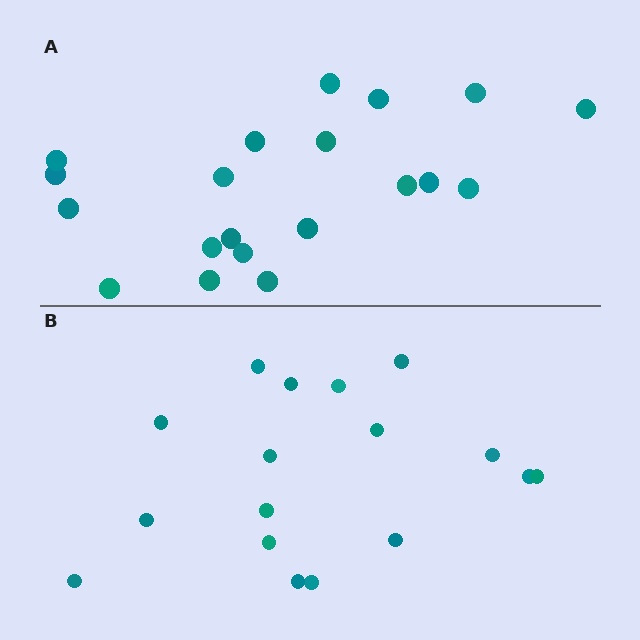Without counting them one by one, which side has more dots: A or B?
Region A (the top region) has more dots.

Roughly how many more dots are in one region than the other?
Region A has just a few more — roughly 2 or 3 more dots than region B.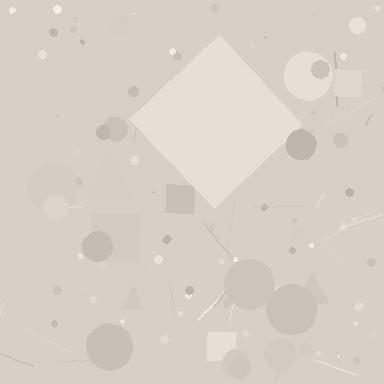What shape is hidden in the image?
A diamond is hidden in the image.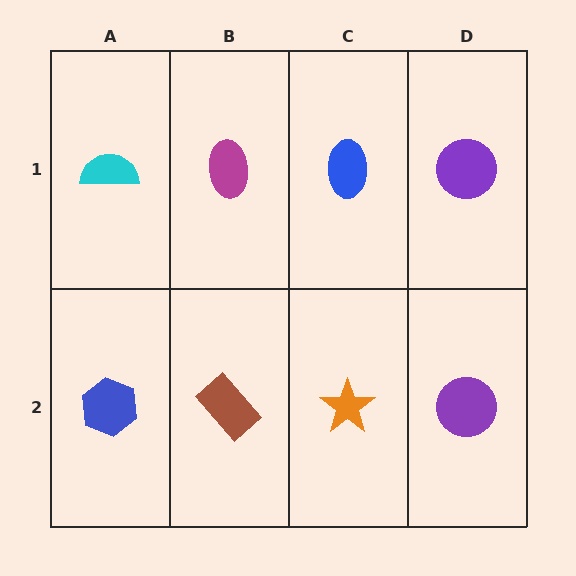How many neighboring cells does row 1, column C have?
3.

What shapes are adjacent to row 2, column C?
A blue ellipse (row 1, column C), a brown rectangle (row 2, column B), a purple circle (row 2, column D).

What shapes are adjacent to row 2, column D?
A purple circle (row 1, column D), an orange star (row 2, column C).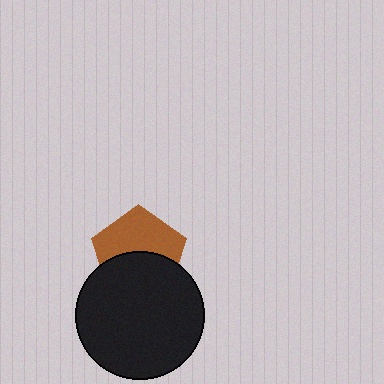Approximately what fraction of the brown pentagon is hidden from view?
Roughly 47% of the brown pentagon is hidden behind the black circle.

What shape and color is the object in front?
The object in front is a black circle.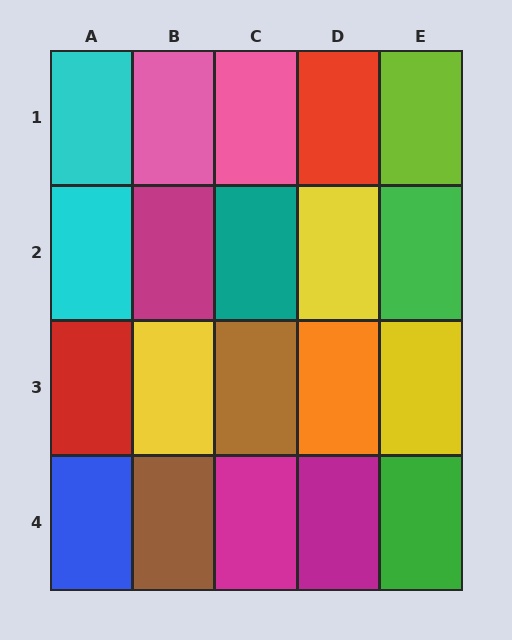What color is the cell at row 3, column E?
Yellow.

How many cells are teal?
1 cell is teal.